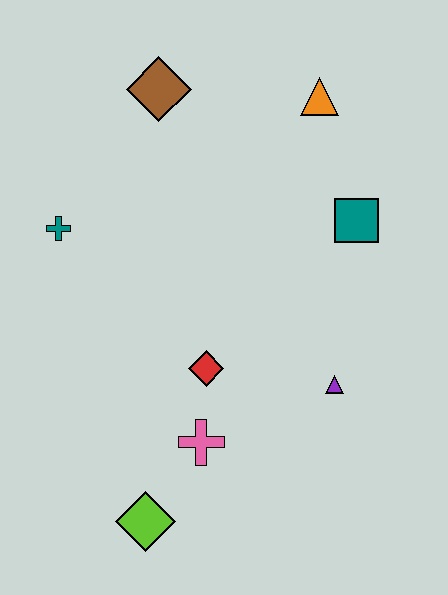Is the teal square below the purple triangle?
No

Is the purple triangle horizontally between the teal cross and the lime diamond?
No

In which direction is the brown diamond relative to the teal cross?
The brown diamond is above the teal cross.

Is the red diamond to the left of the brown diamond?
No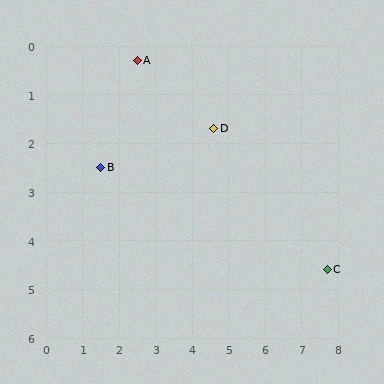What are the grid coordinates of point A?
Point A is at approximately (2.5, 0.3).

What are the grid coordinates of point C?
Point C is at approximately (7.7, 4.6).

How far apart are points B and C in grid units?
Points B and C are about 6.5 grid units apart.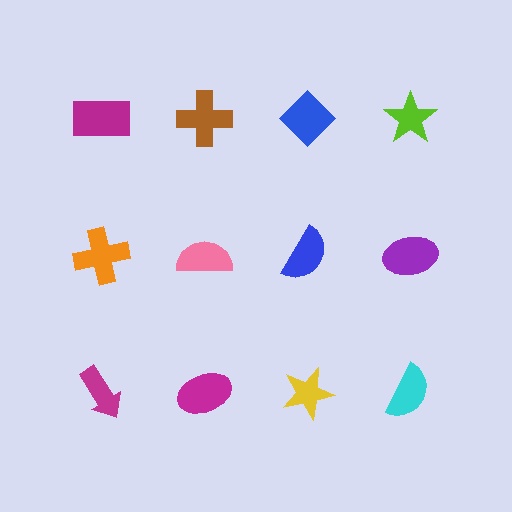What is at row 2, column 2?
A pink semicircle.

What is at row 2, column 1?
An orange cross.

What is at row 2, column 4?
A purple ellipse.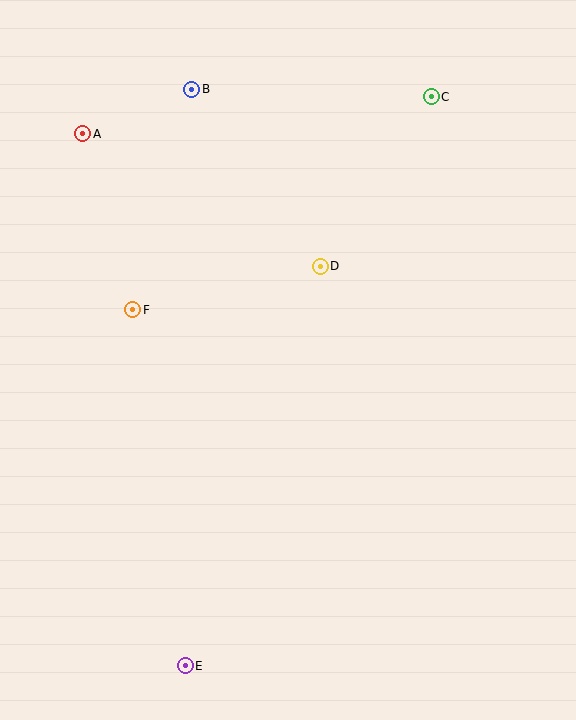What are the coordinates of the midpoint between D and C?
The midpoint between D and C is at (376, 181).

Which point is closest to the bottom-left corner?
Point E is closest to the bottom-left corner.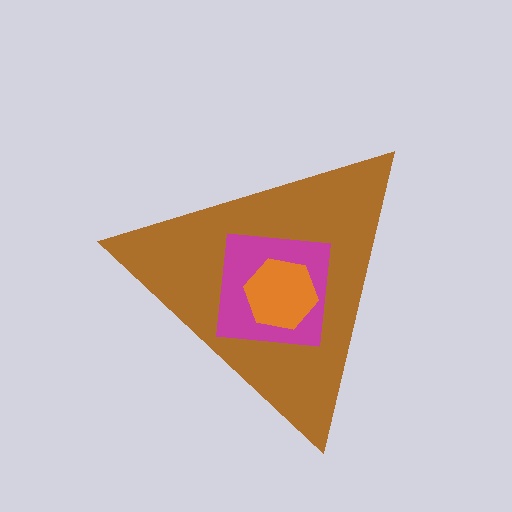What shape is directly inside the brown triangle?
The magenta square.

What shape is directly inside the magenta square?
The orange hexagon.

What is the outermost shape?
The brown triangle.